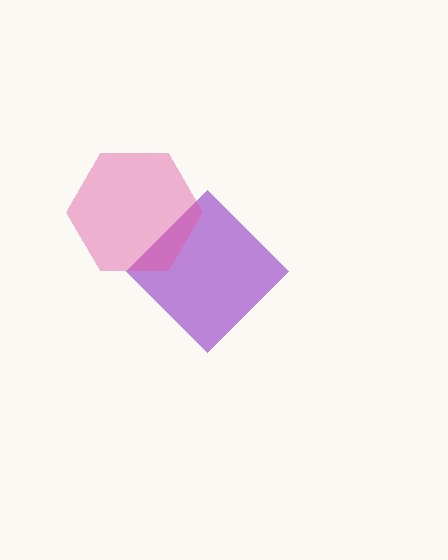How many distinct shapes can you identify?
There are 2 distinct shapes: a purple diamond, a pink hexagon.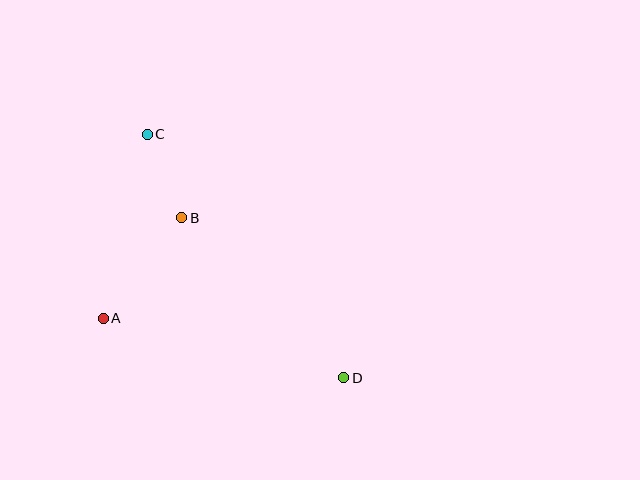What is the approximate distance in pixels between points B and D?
The distance between B and D is approximately 228 pixels.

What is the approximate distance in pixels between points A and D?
The distance between A and D is approximately 247 pixels.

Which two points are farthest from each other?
Points C and D are farthest from each other.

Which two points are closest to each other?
Points B and C are closest to each other.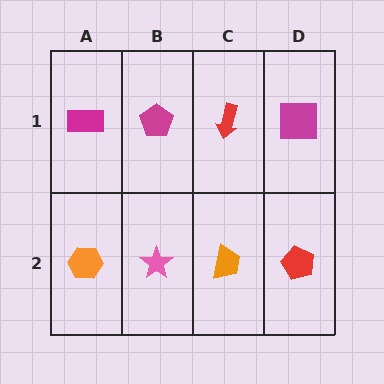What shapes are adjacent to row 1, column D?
A red pentagon (row 2, column D), a red arrow (row 1, column C).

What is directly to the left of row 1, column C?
A magenta pentagon.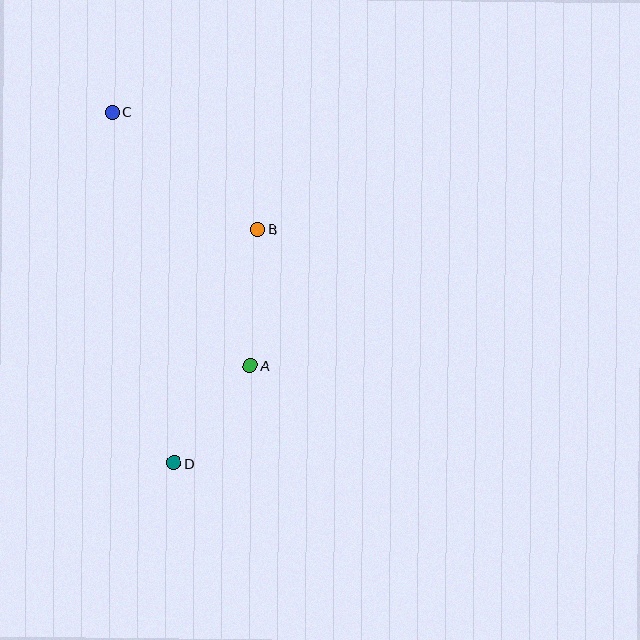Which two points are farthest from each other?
Points C and D are farthest from each other.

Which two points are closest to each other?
Points A and D are closest to each other.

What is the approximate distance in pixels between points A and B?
The distance between A and B is approximately 136 pixels.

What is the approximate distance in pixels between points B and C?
The distance between B and C is approximately 187 pixels.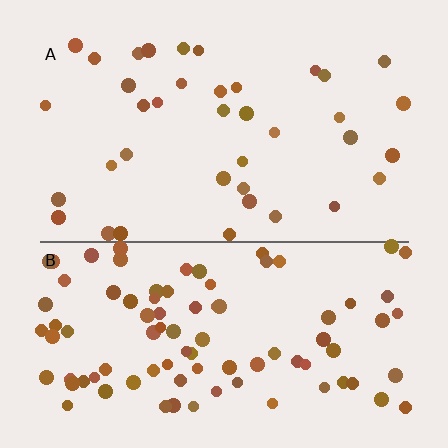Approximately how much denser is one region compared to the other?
Approximately 2.4× — region B over region A.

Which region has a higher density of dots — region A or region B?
B (the bottom).